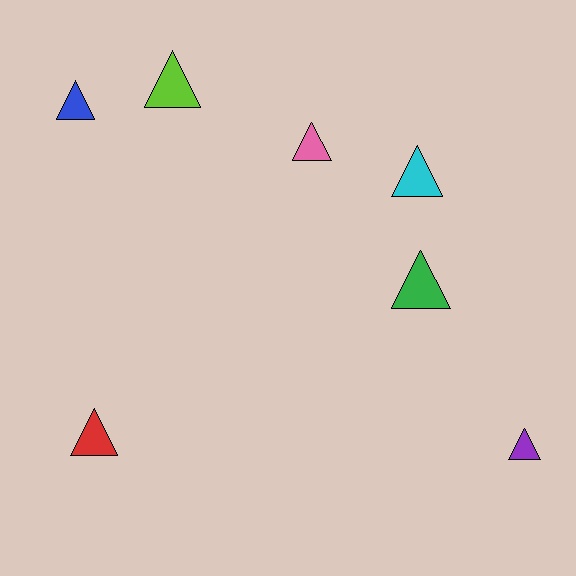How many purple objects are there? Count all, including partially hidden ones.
There is 1 purple object.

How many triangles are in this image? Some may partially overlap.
There are 7 triangles.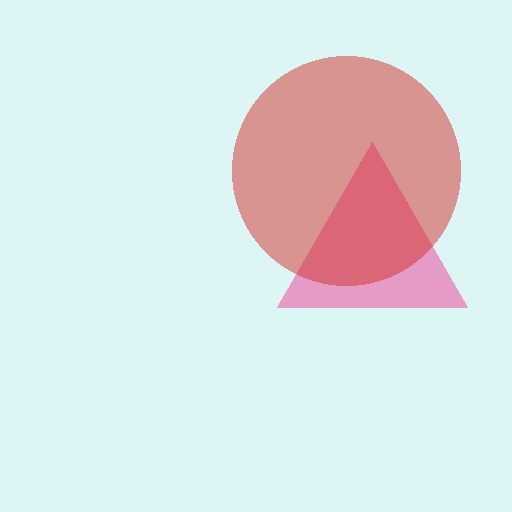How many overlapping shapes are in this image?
There are 2 overlapping shapes in the image.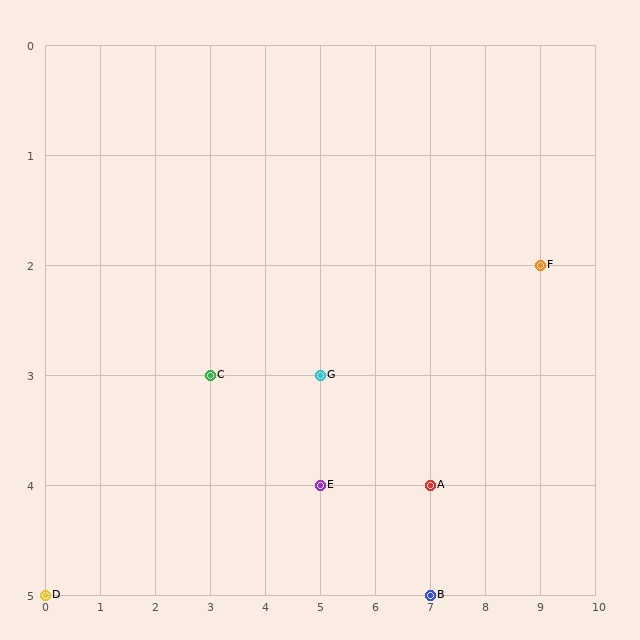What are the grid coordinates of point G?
Point G is at grid coordinates (5, 3).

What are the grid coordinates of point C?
Point C is at grid coordinates (3, 3).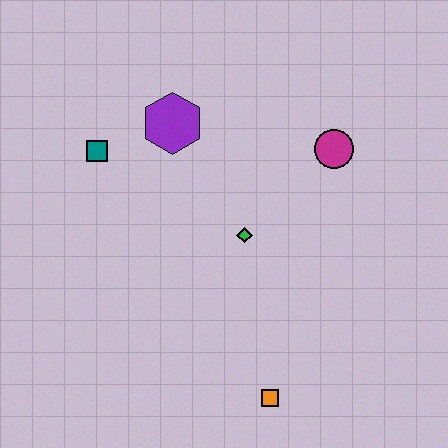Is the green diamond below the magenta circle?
Yes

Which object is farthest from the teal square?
The orange square is farthest from the teal square.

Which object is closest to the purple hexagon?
The teal square is closest to the purple hexagon.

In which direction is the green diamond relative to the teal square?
The green diamond is to the right of the teal square.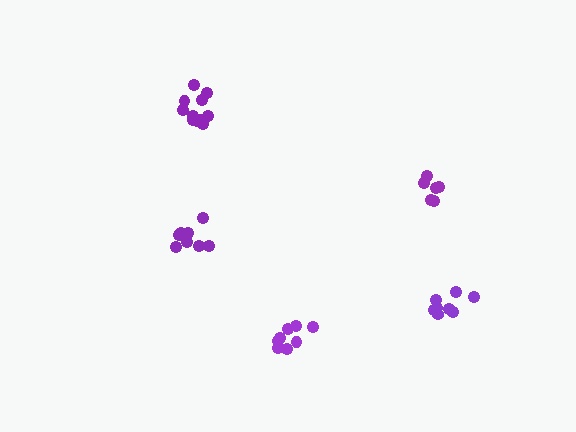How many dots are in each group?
Group 1: 11 dots, Group 2: 6 dots, Group 3: 8 dots, Group 4: 8 dots, Group 5: 8 dots (41 total).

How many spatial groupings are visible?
There are 5 spatial groupings.